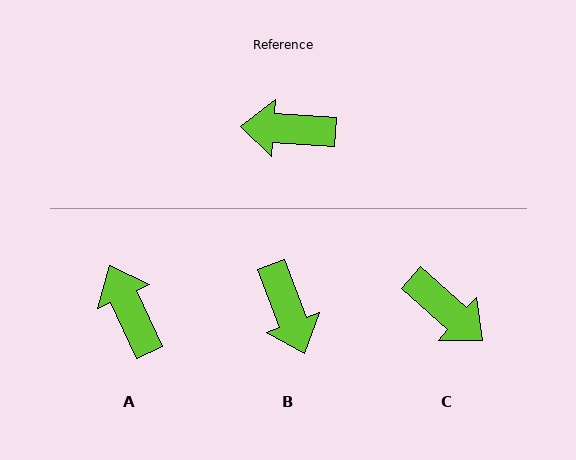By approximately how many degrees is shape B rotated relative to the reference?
Approximately 114 degrees counter-clockwise.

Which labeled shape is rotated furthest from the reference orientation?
C, about 142 degrees away.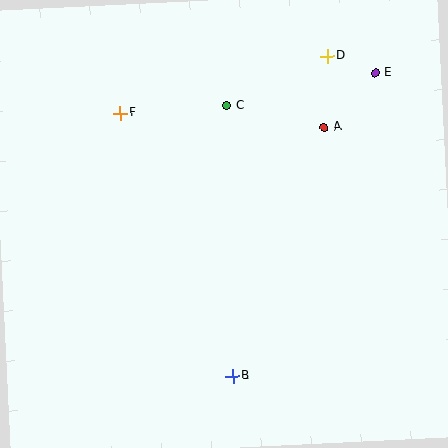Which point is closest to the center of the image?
Point C at (227, 105) is closest to the center.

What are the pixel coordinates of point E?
Point E is at (375, 73).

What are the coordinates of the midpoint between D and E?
The midpoint between D and E is at (351, 64).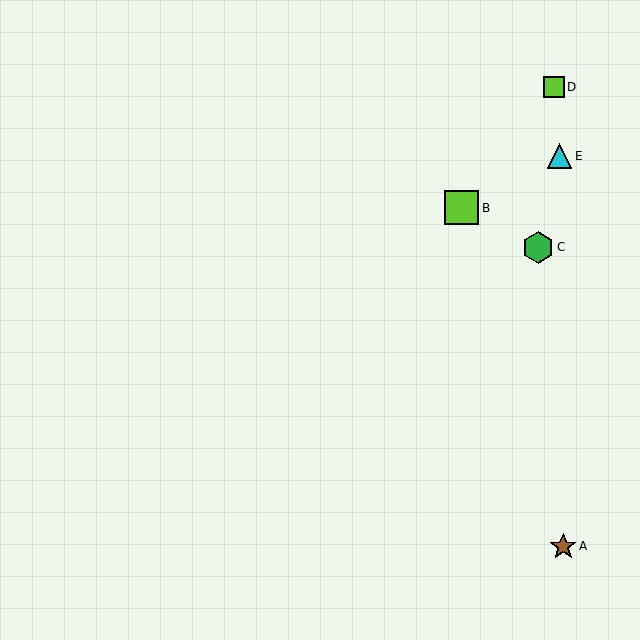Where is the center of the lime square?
The center of the lime square is at (462, 208).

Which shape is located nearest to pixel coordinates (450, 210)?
The lime square (labeled B) at (462, 208) is nearest to that location.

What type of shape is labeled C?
Shape C is a green hexagon.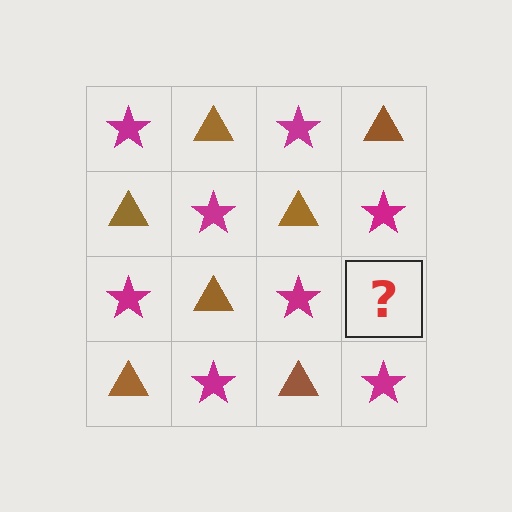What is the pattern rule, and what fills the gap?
The rule is that it alternates magenta star and brown triangle in a checkerboard pattern. The gap should be filled with a brown triangle.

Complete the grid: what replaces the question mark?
The question mark should be replaced with a brown triangle.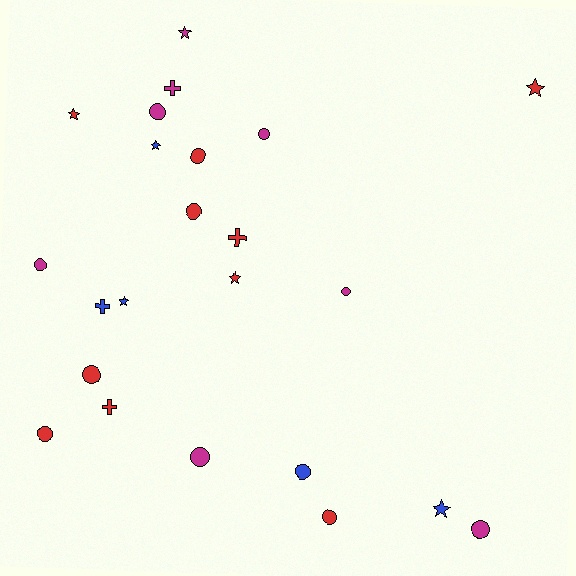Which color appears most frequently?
Red, with 10 objects.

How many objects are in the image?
There are 23 objects.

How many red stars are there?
There are 3 red stars.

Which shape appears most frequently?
Circle, with 12 objects.